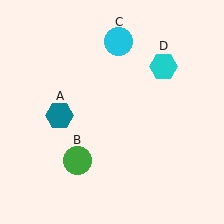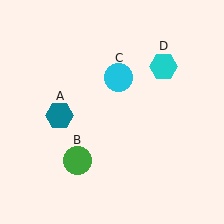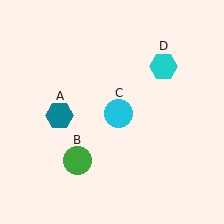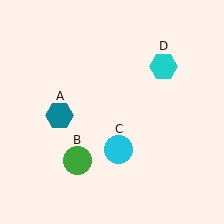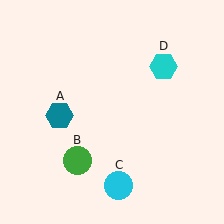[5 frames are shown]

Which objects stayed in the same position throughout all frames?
Teal hexagon (object A) and green circle (object B) and cyan hexagon (object D) remained stationary.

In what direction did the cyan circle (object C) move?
The cyan circle (object C) moved down.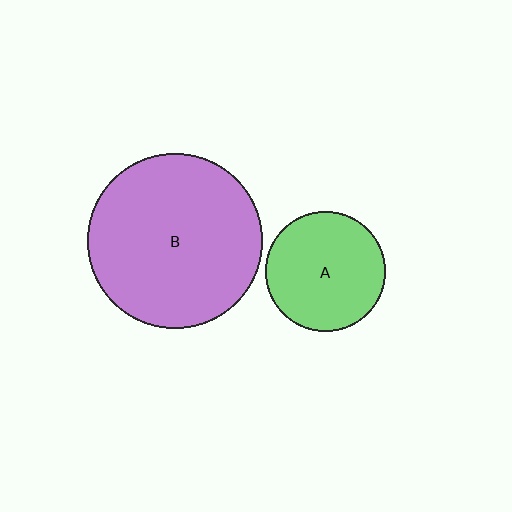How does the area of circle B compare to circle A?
Approximately 2.1 times.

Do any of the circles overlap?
No, none of the circles overlap.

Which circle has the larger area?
Circle B (purple).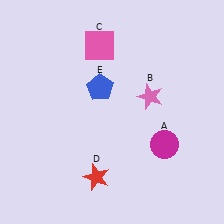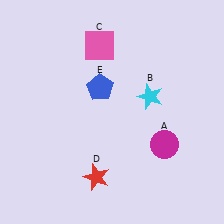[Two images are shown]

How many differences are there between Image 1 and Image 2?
There is 1 difference between the two images.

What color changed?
The star (B) changed from pink in Image 1 to cyan in Image 2.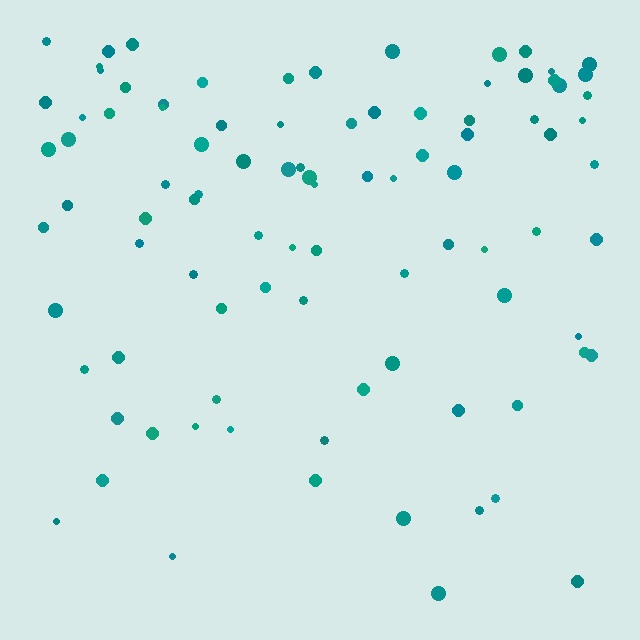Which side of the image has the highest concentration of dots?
The top.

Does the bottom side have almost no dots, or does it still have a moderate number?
Still a moderate number, just noticeably fewer than the top.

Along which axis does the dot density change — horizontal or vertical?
Vertical.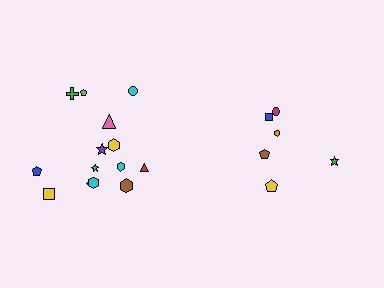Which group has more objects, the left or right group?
The left group.